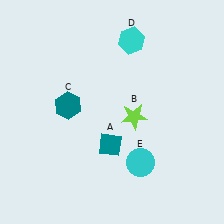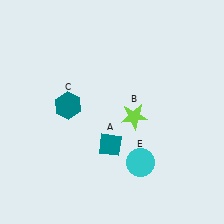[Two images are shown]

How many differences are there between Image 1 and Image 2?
There is 1 difference between the two images.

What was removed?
The cyan hexagon (D) was removed in Image 2.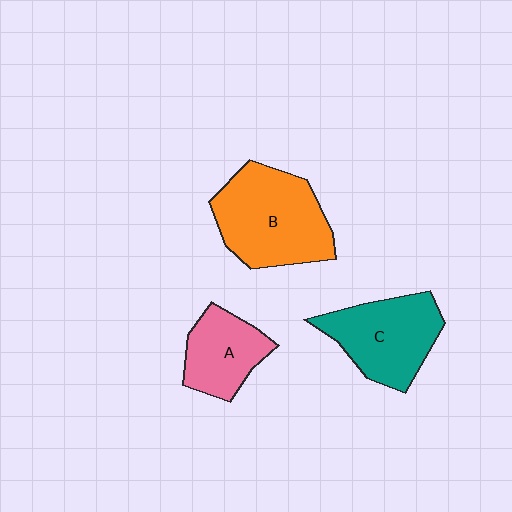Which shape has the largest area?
Shape B (orange).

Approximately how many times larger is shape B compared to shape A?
Approximately 1.7 times.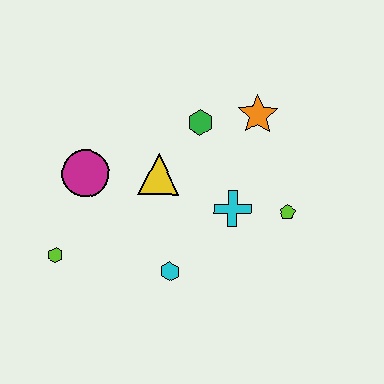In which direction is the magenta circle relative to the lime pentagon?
The magenta circle is to the left of the lime pentagon.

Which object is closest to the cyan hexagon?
The cyan cross is closest to the cyan hexagon.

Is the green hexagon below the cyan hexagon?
No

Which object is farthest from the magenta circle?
The lime pentagon is farthest from the magenta circle.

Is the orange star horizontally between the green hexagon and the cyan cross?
No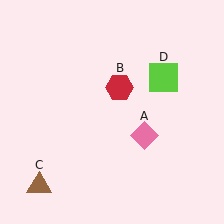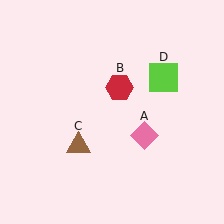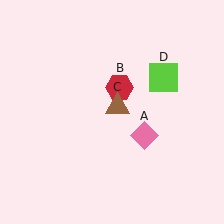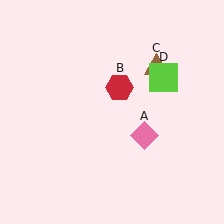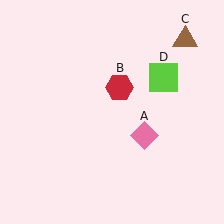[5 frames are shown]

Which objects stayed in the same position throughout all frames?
Pink diamond (object A) and red hexagon (object B) and lime square (object D) remained stationary.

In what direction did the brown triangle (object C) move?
The brown triangle (object C) moved up and to the right.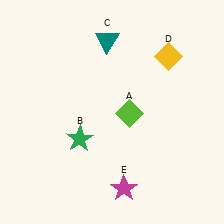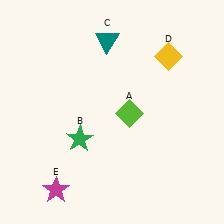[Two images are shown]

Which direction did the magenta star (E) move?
The magenta star (E) moved left.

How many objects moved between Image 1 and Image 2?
1 object moved between the two images.